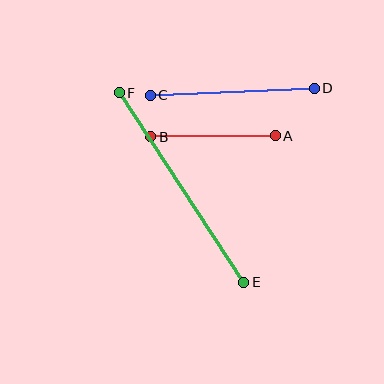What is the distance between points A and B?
The distance is approximately 125 pixels.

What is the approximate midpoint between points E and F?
The midpoint is at approximately (182, 187) pixels.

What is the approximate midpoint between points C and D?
The midpoint is at approximately (232, 92) pixels.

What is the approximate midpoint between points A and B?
The midpoint is at approximately (213, 136) pixels.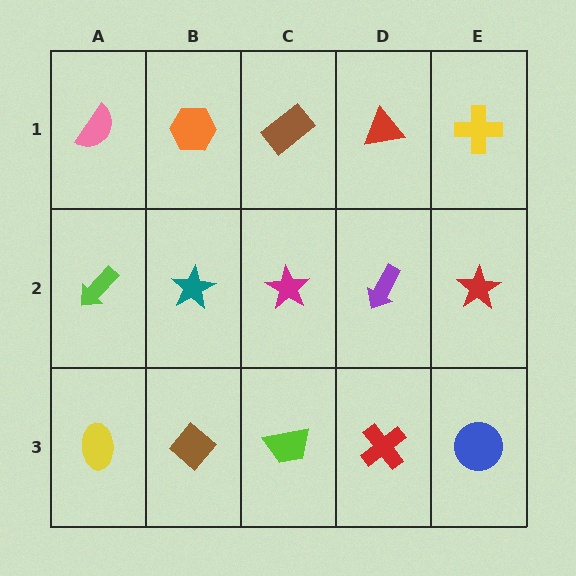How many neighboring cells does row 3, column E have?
2.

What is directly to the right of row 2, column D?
A red star.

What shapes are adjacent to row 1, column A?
A lime arrow (row 2, column A), an orange hexagon (row 1, column B).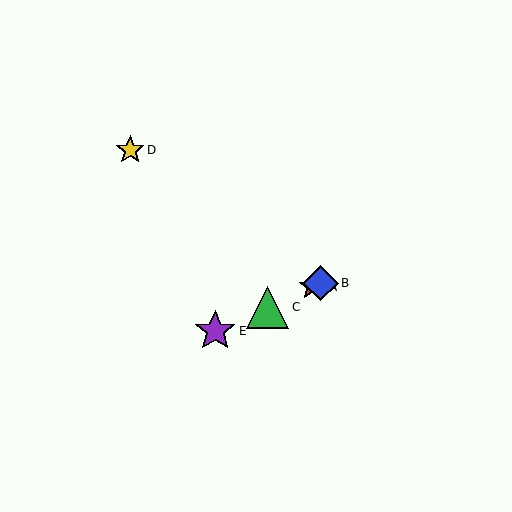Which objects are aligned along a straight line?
Objects A, B, C, E are aligned along a straight line.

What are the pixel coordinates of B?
Object B is at (321, 283).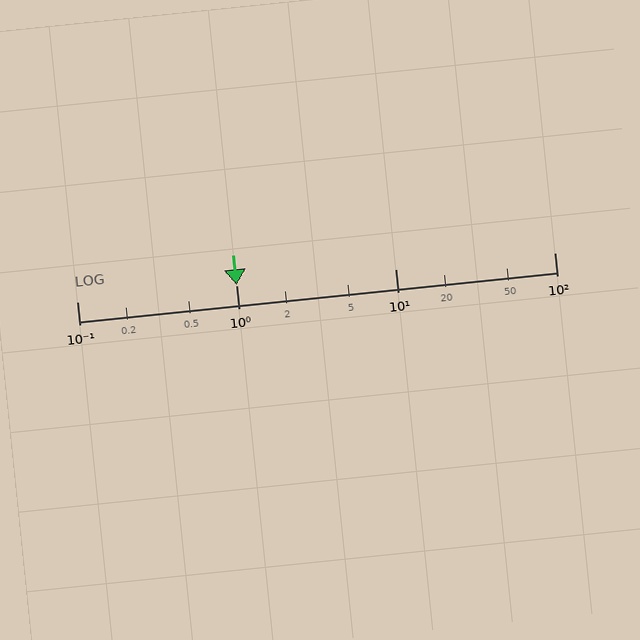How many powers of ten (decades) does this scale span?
The scale spans 3 decades, from 0.1 to 100.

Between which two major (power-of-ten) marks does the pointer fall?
The pointer is between 1 and 10.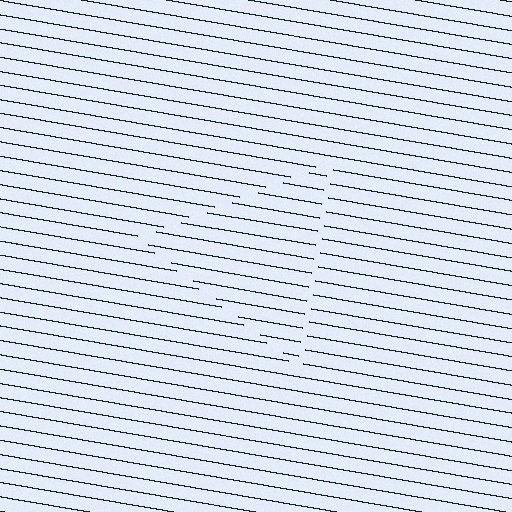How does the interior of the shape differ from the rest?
The interior of the shape contains the same grating, shifted by half a period — the contour is defined by the phase discontinuity where line-ends from the inner and outer gratings abut.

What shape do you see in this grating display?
An illusory triangle. The interior of the shape contains the same grating, shifted by half a period — the contour is defined by the phase discontinuity where line-ends from the inner and outer gratings abut.